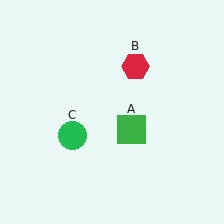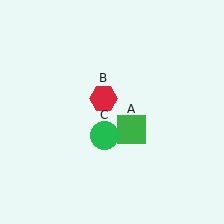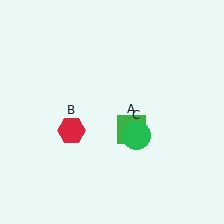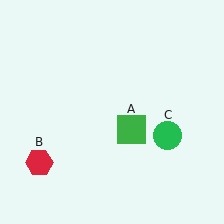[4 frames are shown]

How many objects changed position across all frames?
2 objects changed position: red hexagon (object B), green circle (object C).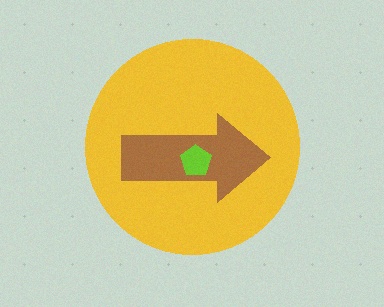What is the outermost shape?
The yellow circle.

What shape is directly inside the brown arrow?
The lime pentagon.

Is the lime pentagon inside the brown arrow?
Yes.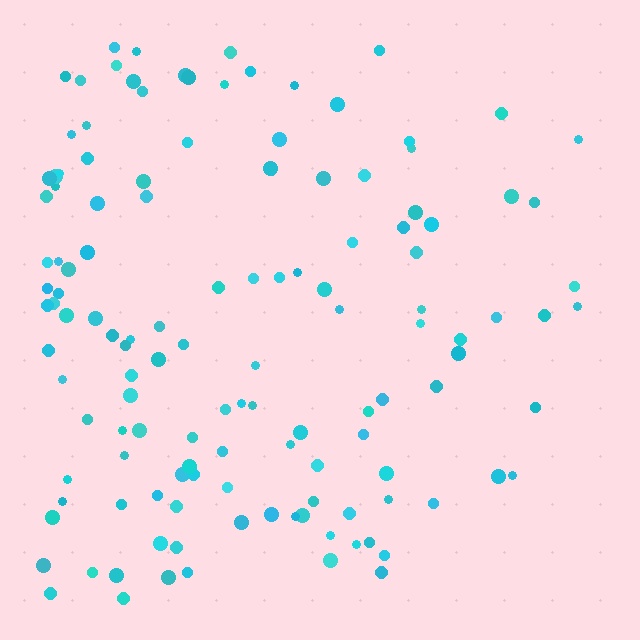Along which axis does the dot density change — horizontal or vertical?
Horizontal.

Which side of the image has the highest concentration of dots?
The left.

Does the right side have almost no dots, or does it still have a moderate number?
Still a moderate number, just noticeably fewer than the left.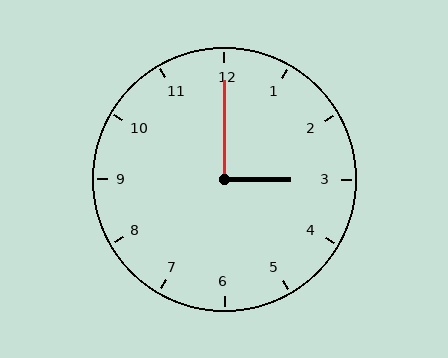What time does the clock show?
3:00.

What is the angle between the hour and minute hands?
Approximately 90 degrees.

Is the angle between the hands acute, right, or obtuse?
It is right.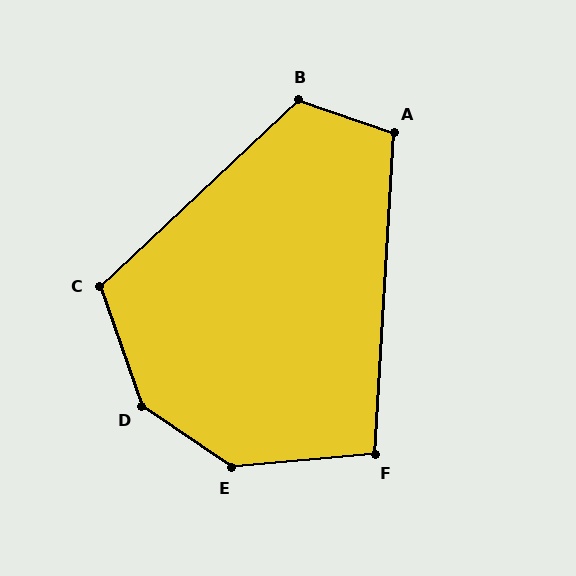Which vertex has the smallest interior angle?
F, at approximately 99 degrees.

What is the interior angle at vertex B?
Approximately 118 degrees (obtuse).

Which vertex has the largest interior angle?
D, at approximately 144 degrees.